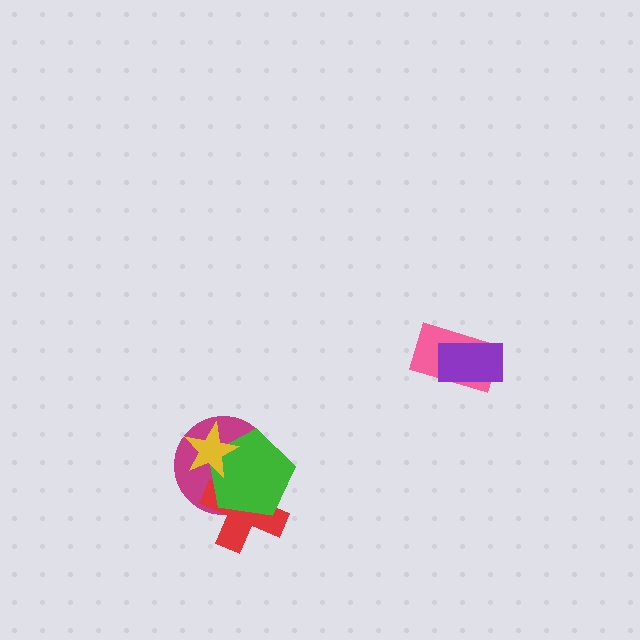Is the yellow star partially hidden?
No, no other shape covers it.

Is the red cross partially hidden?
Yes, it is partially covered by another shape.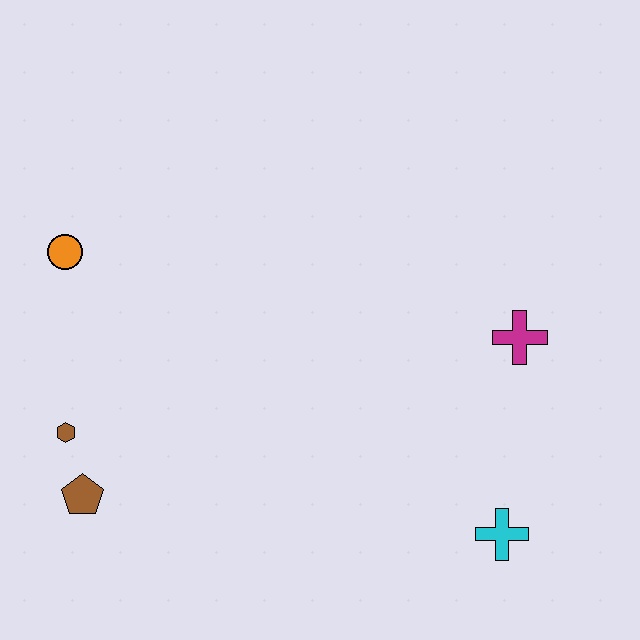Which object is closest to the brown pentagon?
The brown hexagon is closest to the brown pentagon.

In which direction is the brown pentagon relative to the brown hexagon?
The brown pentagon is below the brown hexagon.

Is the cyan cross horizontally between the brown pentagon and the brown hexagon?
No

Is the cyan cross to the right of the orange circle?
Yes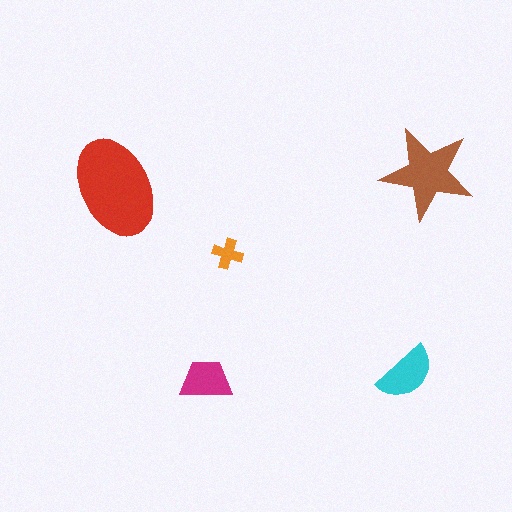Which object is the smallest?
The orange cross.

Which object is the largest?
The red ellipse.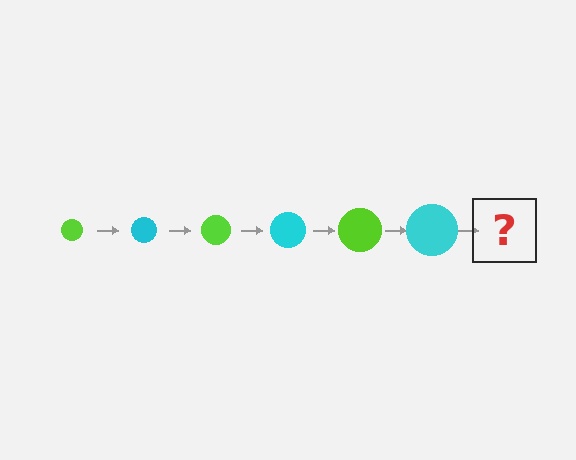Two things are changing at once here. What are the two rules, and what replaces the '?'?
The two rules are that the circle grows larger each step and the color cycles through lime and cyan. The '?' should be a lime circle, larger than the previous one.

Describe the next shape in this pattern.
It should be a lime circle, larger than the previous one.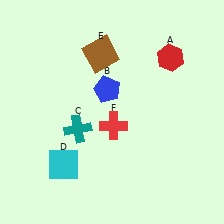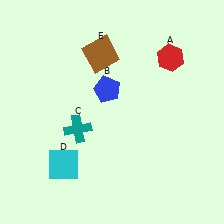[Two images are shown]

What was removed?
The red cross (F) was removed in Image 2.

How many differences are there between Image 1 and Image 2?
There is 1 difference between the two images.